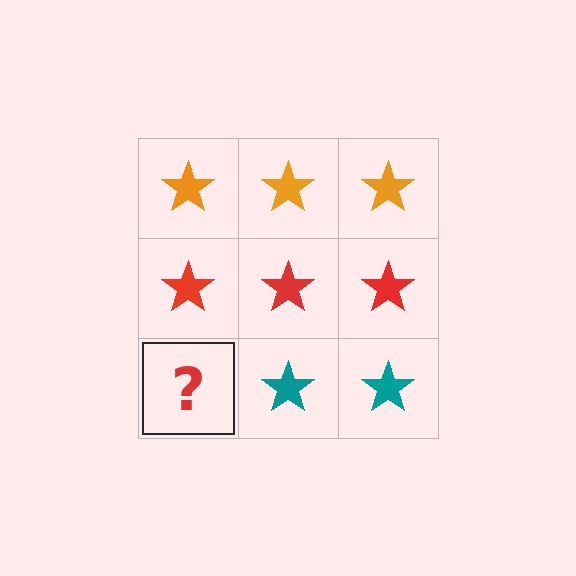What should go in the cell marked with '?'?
The missing cell should contain a teal star.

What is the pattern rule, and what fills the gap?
The rule is that each row has a consistent color. The gap should be filled with a teal star.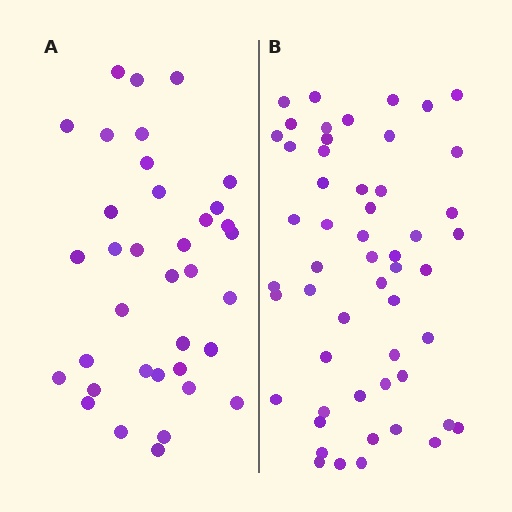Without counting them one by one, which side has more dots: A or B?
Region B (the right region) has more dots.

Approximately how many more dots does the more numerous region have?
Region B has approximately 15 more dots than region A.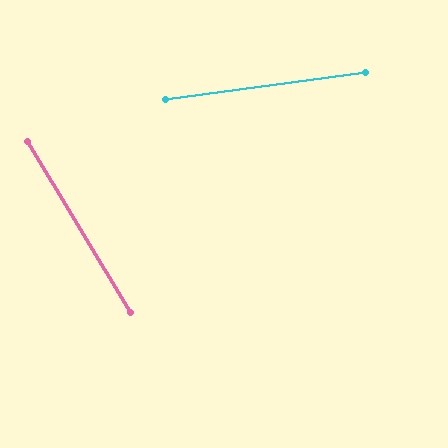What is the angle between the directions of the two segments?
Approximately 67 degrees.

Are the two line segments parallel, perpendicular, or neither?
Neither parallel nor perpendicular — they differ by about 67°.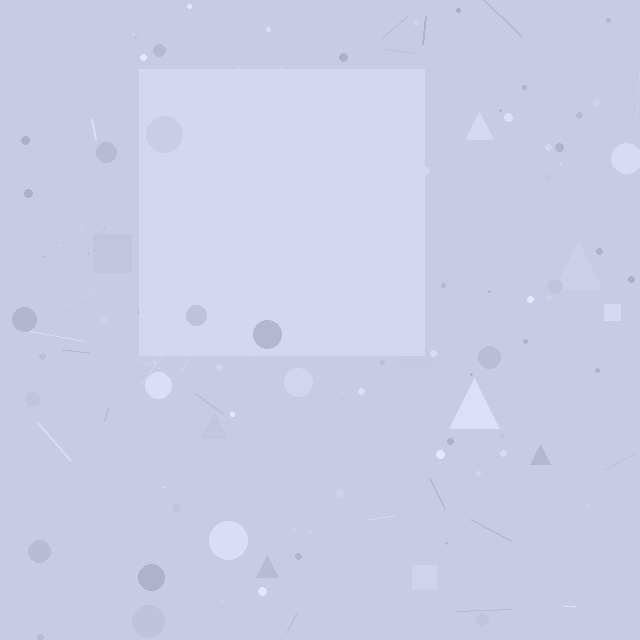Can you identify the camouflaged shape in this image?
The camouflaged shape is a square.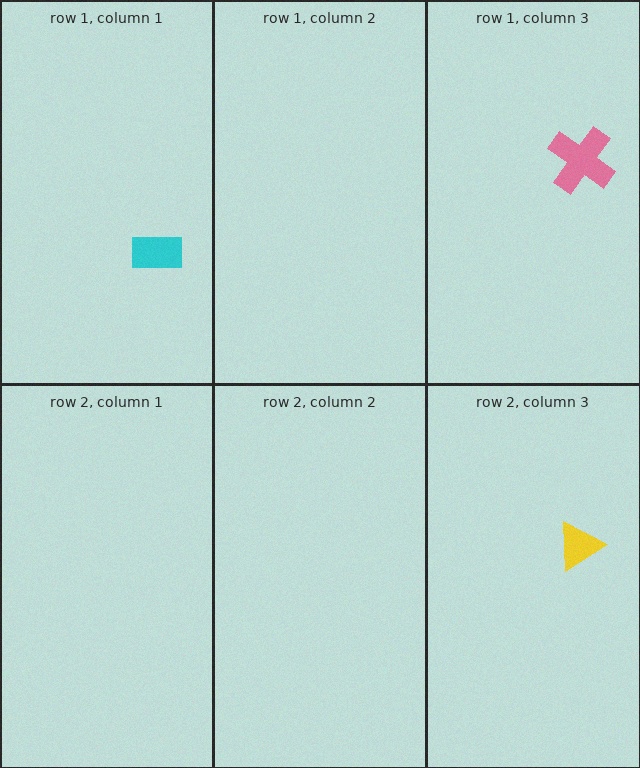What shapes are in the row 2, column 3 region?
The yellow triangle.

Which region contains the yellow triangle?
The row 2, column 3 region.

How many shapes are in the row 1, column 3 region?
1.